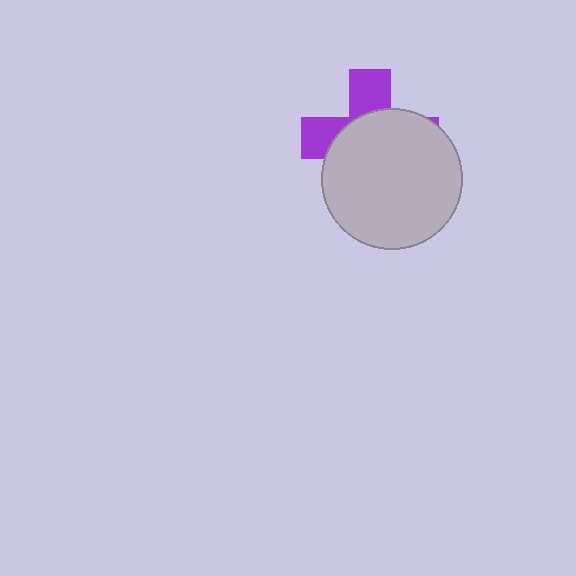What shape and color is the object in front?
The object in front is a light gray circle.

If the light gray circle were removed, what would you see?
You would see the complete purple cross.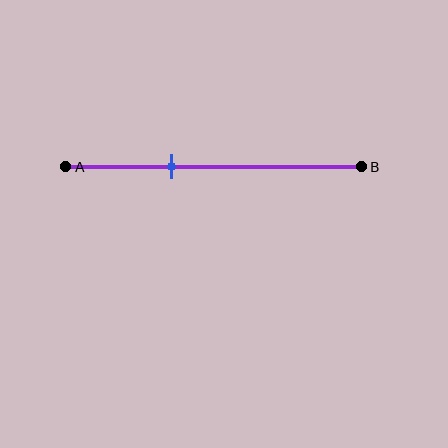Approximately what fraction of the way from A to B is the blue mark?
The blue mark is approximately 35% of the way from A to B.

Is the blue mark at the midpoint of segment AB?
No, the mark is at about 35% from A, not at the 50% midpoint.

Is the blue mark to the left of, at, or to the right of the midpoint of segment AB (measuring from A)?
The blue mark is to the left of the midpoint of segment AB.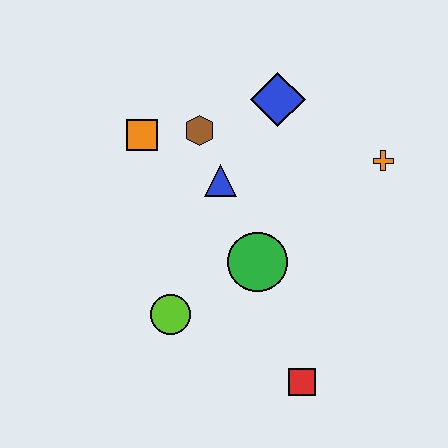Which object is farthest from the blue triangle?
The red square is farthest from the blue triangle.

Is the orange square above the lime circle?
Yes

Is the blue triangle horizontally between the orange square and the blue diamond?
Yes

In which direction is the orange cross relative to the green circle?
The orange cross is to the right of the green circle.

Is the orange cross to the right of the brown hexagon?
Yes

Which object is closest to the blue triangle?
The brown hexagon is closest to the blue triangle.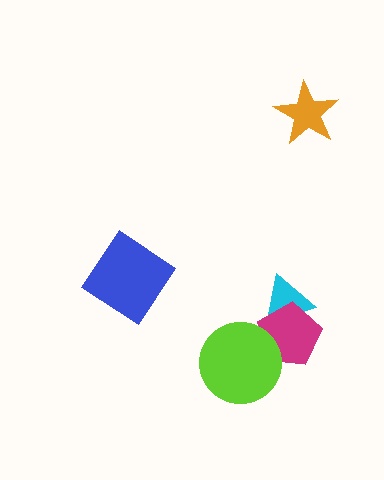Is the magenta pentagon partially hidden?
Yes, it is partially covered by another shape.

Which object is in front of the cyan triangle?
The magenta pentagon is in front of the cyan triangle.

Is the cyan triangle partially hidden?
Yes, it is partially covered by another shape.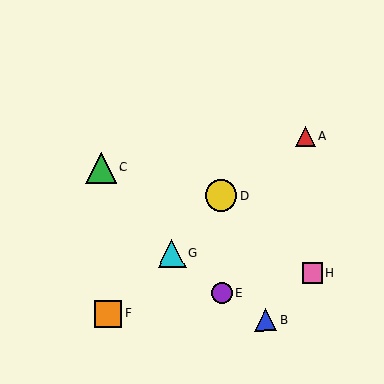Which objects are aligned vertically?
Objects D, E are aligned vertically.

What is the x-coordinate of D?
Object D is at x≈221.